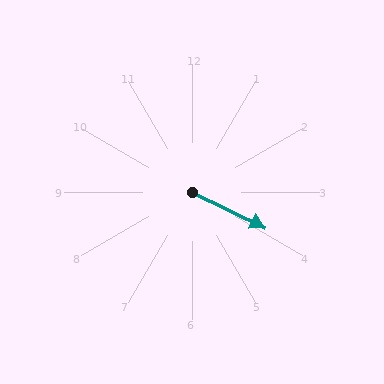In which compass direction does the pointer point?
Southeast.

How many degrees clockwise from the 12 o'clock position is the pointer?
Approximately 116 degrees.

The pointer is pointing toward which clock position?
Roughly 4 o'clock.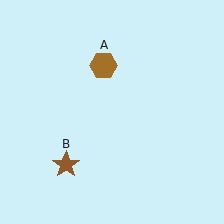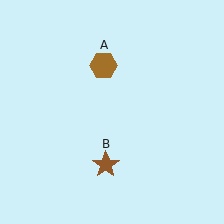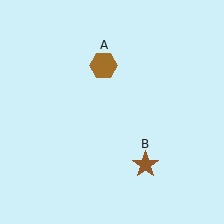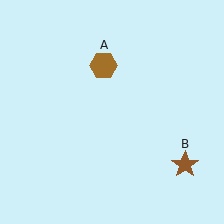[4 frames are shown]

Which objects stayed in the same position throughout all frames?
Brown hexagon (object A) remained stationary.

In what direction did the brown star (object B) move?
The brown star (object B) moved right.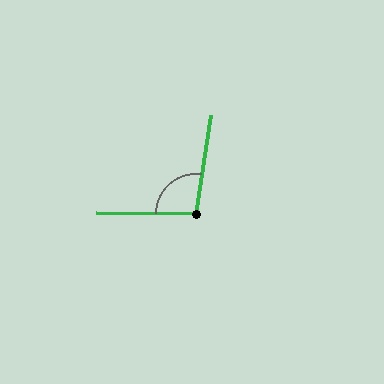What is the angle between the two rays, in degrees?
Approximately 99 degrees.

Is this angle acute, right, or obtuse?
It is obtuse.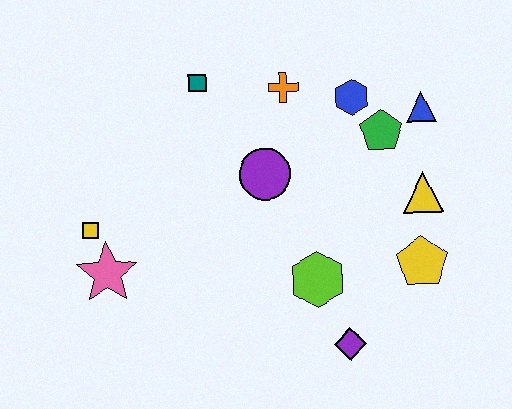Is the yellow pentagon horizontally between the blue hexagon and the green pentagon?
No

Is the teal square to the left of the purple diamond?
Yes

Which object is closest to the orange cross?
The blue hexagon is closest to the orange cross.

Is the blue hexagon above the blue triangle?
Yes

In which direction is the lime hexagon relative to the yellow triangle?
The lime hexagon is to the left of the yellow triangle.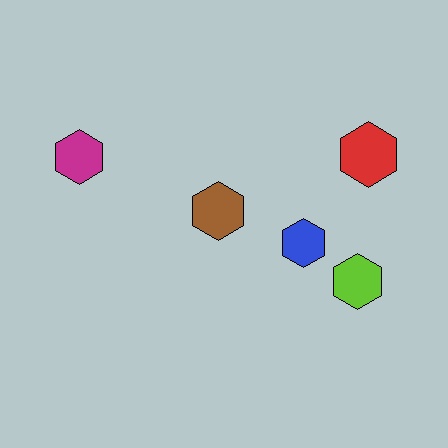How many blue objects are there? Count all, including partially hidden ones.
There is 1 blue object.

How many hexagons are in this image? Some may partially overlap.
There are 5 hexagons.